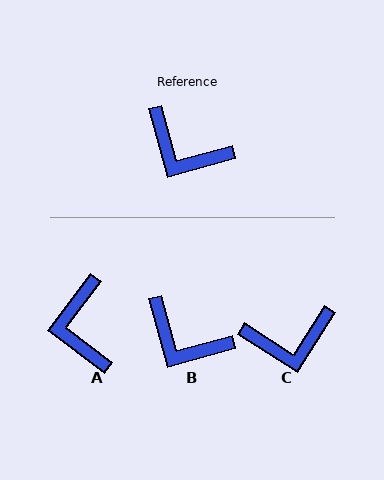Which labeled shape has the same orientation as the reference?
B.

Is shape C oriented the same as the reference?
No, it is off by about 42 degrees.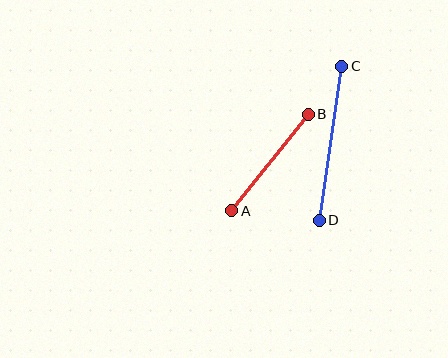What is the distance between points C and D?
The distance is approximately 155 pixels.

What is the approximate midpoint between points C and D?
The midpoint is at approximately (331, 143) pixels.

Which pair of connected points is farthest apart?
Points C and D are farthest apart.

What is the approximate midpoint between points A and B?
The midpoint is at approximately (270, 162) pixels.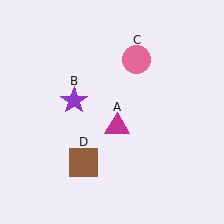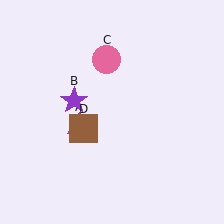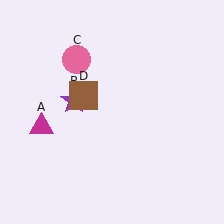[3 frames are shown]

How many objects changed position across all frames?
3 objects changed position: magenta triangle (object A), pink circle (object C), brown square (object D).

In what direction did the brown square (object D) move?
The brown square (object D) moved up.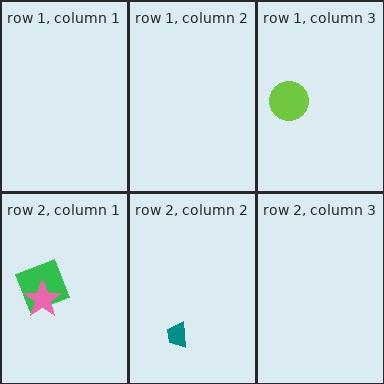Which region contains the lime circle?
The row 1, column 3 region.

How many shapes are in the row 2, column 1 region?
2.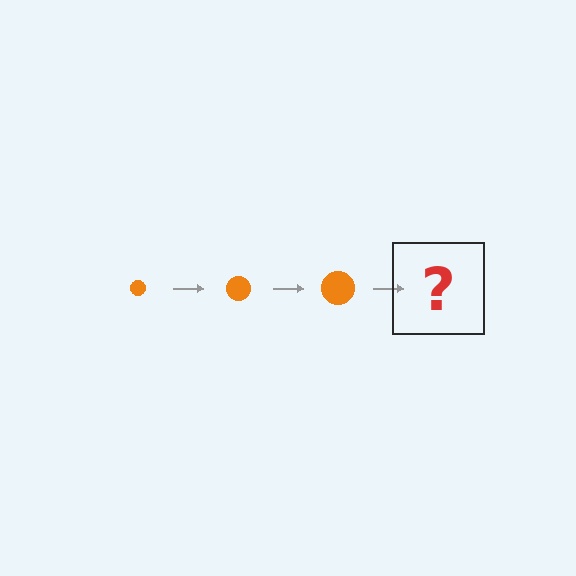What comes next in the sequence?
The next element should be an orange circle, larger than the previous one.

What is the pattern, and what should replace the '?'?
The pattern is that the circle gets progressively larger each step. The '?' should be an orange circle, larger than the previous one.